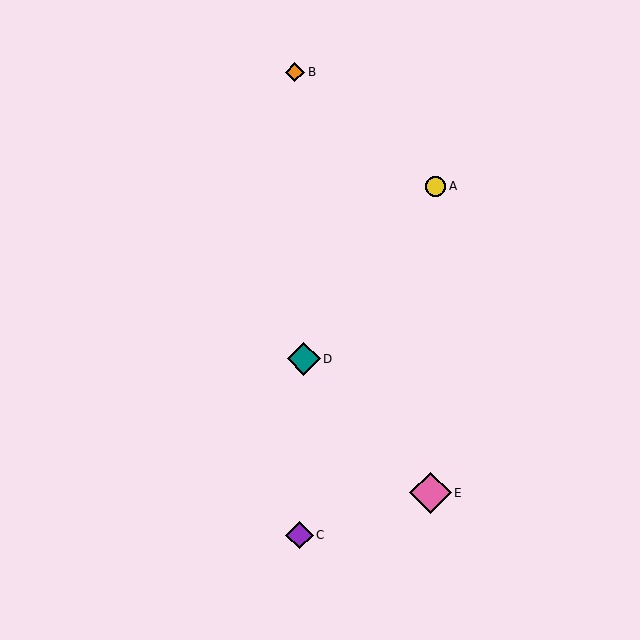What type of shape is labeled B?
Shape B is an orange diamond.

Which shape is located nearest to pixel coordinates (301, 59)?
The orange diamond (labeled B) at (295, 72) is nearest to that location.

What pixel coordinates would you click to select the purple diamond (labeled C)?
Click at (299, 535) to select the purple diamond C.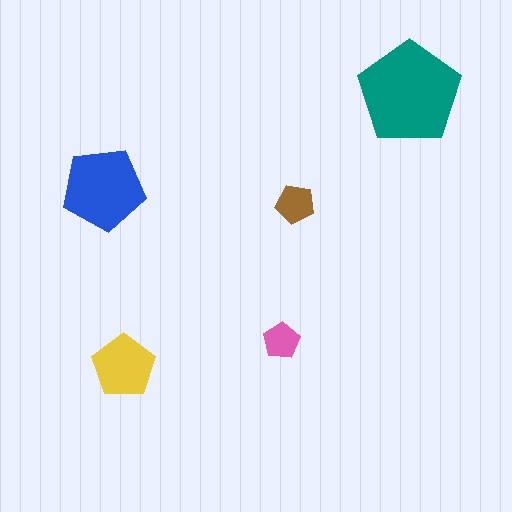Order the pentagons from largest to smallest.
the teal one, the blue one, the yellow one, the brown one, the pink one.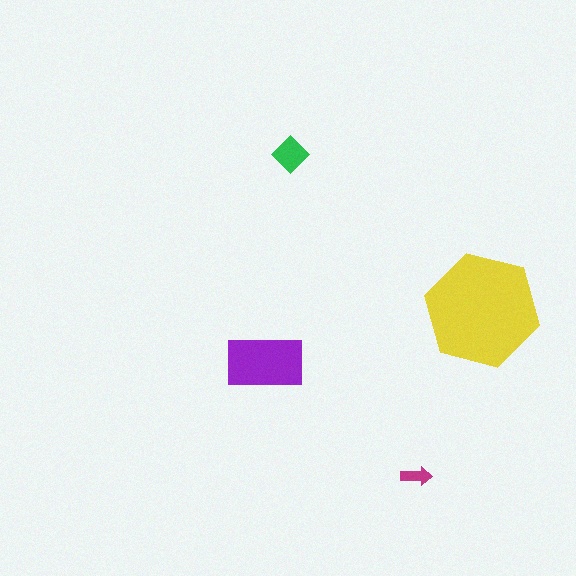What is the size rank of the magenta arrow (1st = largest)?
4th.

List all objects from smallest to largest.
The magenta arrow, the green diamond, the purple rectangle, the yellow hexagon.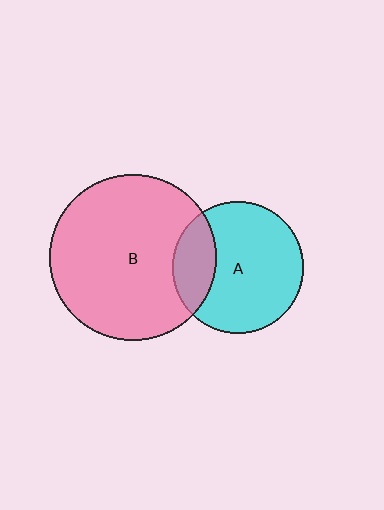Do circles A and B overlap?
Yes.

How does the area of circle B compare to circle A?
Approximately 1.6 times.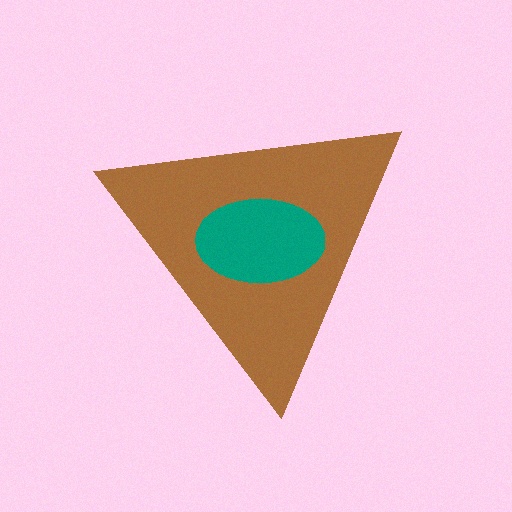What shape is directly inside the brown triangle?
The teal ellipse.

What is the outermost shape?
The brown triangle.